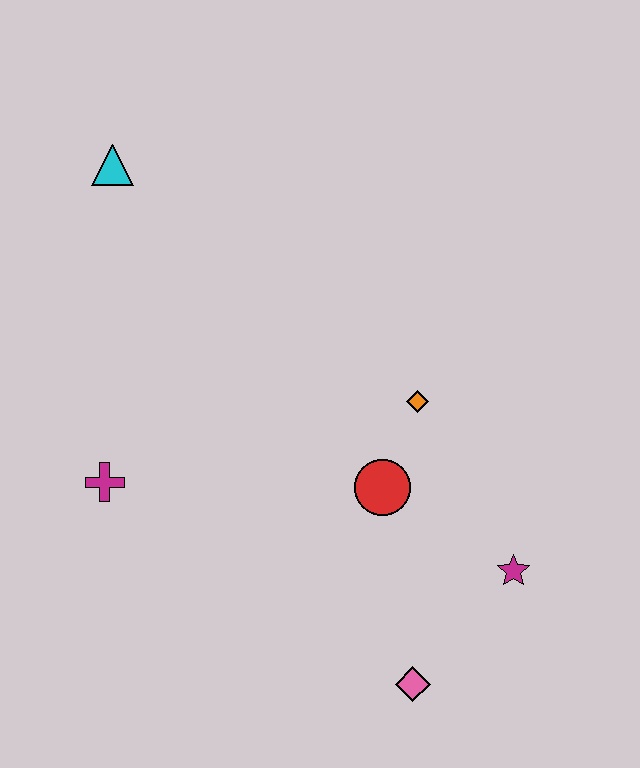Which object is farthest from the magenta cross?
The magenta star is farthest from the magenta cross.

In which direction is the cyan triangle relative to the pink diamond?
The cyan triangle is above the pink diamond.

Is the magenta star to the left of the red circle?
No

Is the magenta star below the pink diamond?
No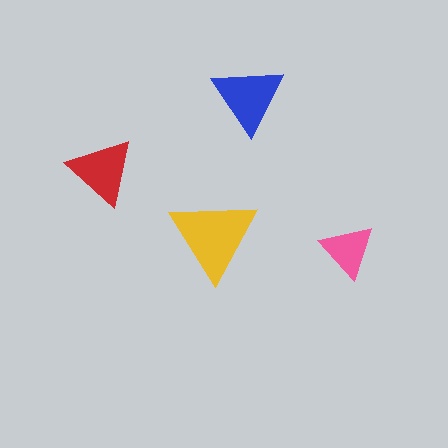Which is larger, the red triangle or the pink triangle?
The red one.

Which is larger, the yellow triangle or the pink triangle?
The yellow one.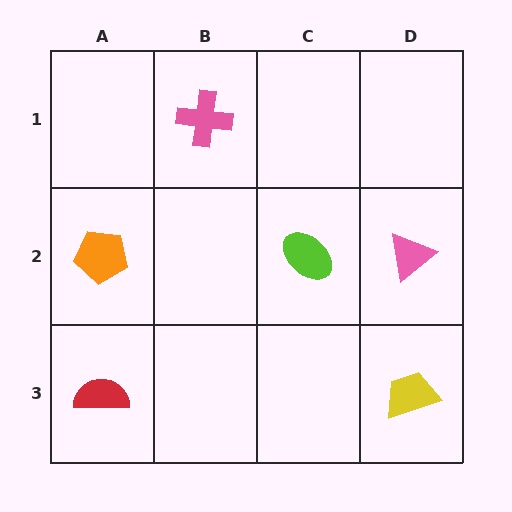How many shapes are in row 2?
3 shapes.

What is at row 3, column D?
A yellow trapezoid.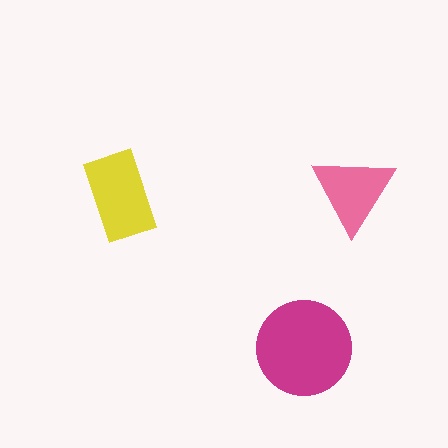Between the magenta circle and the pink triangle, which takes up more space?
The magenta circle.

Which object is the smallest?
The pink triangle.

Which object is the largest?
The magenta circle.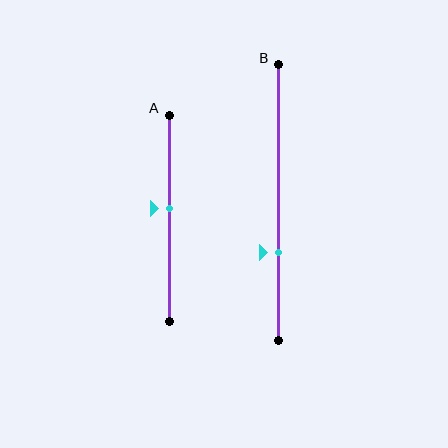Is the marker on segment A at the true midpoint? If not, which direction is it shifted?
No, the marker on segment A is shifted upward by about 5% of the segment length.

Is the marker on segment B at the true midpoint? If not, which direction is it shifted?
No, the marker on segment B is shifted downward by about 18% of the segment length.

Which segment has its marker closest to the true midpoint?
Segment A has its marker closest to the true midpoint.